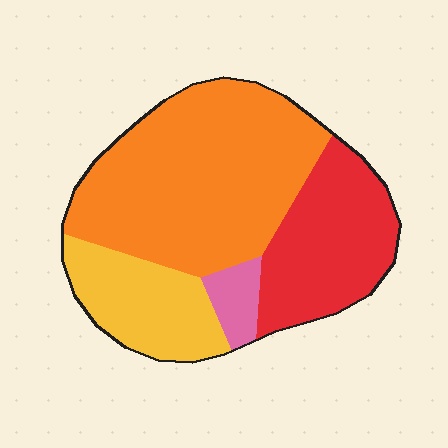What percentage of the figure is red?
Red takes up between a sixth and a third of the figure.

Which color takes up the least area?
Pink, at roughly 5%.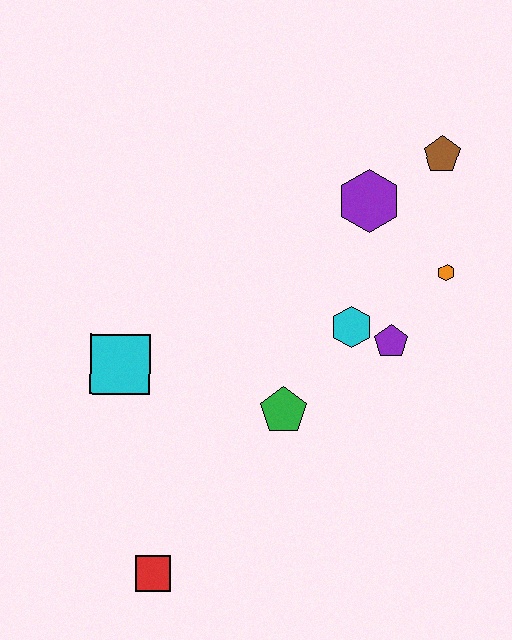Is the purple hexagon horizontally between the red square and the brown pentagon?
Yes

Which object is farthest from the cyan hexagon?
The red square is farthest from the cyan hexagon.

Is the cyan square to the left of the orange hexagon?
Yes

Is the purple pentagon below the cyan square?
No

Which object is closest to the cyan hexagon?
The purple pentagon is closest to the cyan hexagon.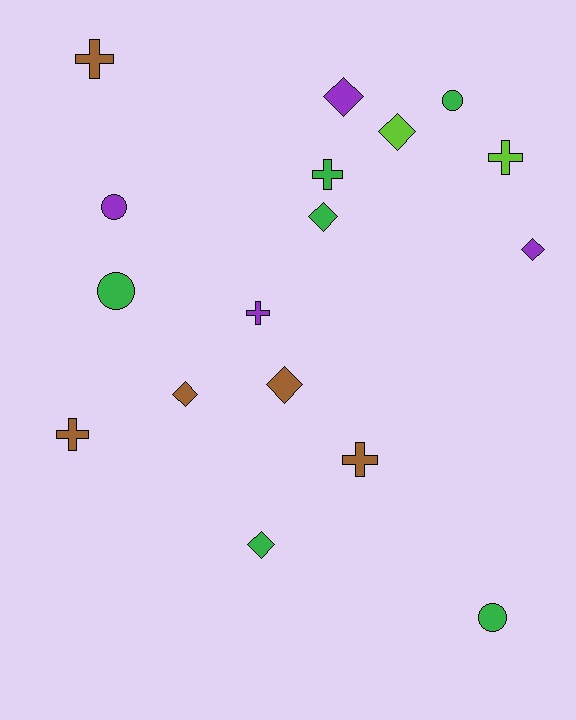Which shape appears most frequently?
Diamond, with 7 objects.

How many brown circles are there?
There are no brown circles.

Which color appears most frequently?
Green, with 6 objects.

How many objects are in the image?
There are 17 objects.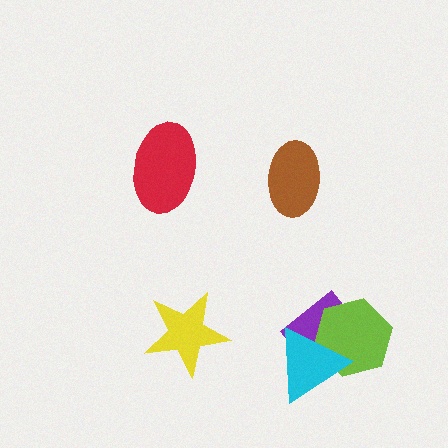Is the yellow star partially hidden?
No, no other shape covers it.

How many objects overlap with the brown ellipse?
0 objects overlap with the brown ellipse.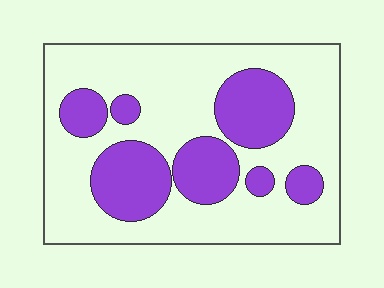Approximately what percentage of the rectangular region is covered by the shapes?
Approximately 30%.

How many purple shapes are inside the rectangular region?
7.